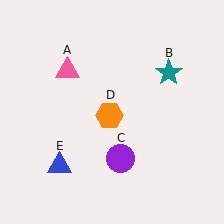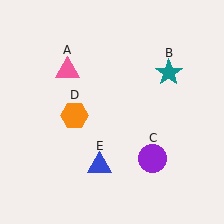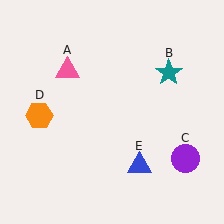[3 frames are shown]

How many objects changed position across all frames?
3 objects changed position: purple circle (object C), orange hexagon (object D), blue triangle (object E).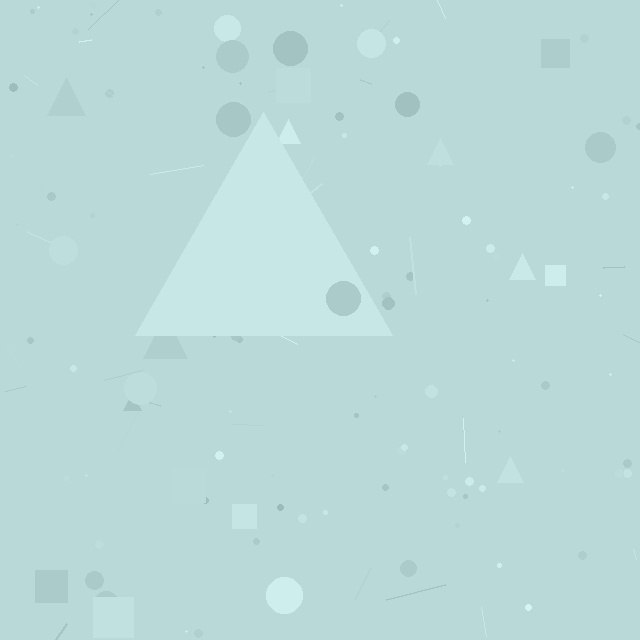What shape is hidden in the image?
A triangle is hidden in the image.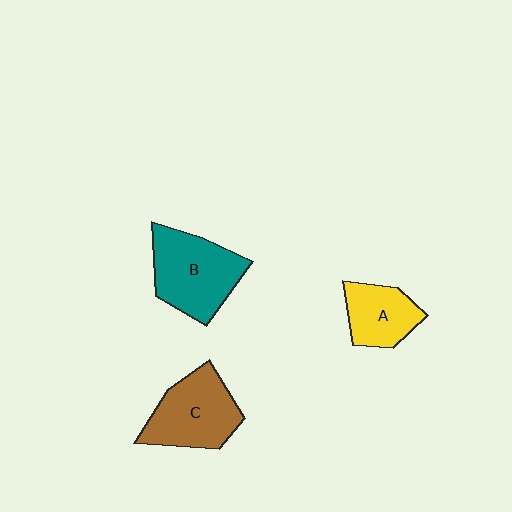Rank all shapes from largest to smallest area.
From largest to smallest: B (teal), C (brown), A (yellow).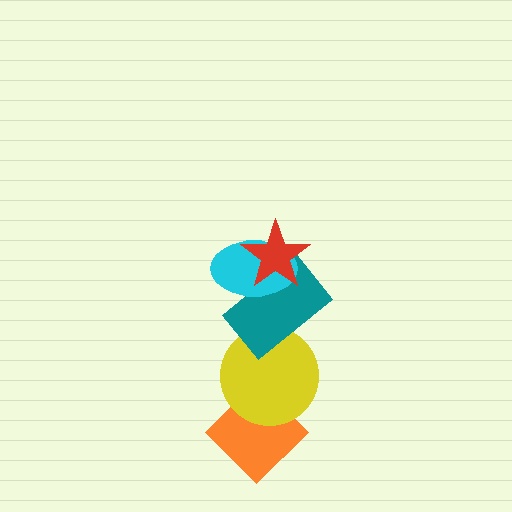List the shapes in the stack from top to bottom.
From top to bottom: the red star, the cyan ellipse, the teal rectangle, the yellow circle, the orange diamond.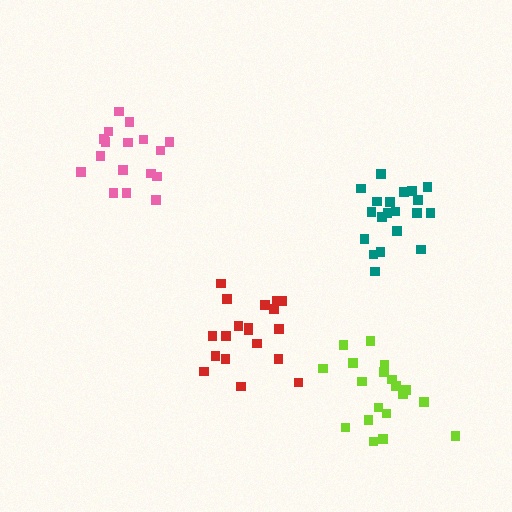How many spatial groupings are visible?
There are 4 spatial groupings.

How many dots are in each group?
Group 1: 20 dots, Group 2: 17 dots, Group 3: 20 dots, Group 4: 19 dots (76 total).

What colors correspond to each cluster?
The clusters are colored: teal, pink, lime, red.